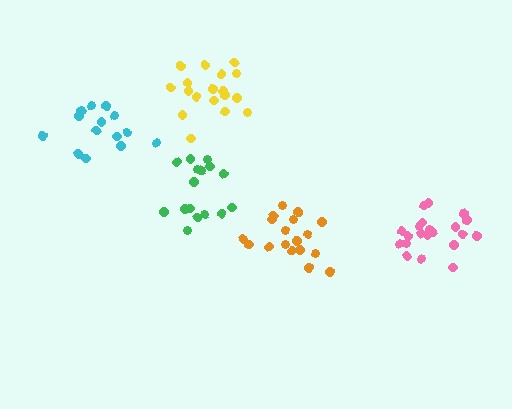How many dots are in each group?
Group 1: 18 dots, Group 2: 15 dots, Group 3: 21 dots, Group 4: 16 dots, Group 5: 18 dots (88 total).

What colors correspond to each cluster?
The clusters are colored: orange, cyan, pink, green, yellow.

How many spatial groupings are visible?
There are 5 spatial groupings.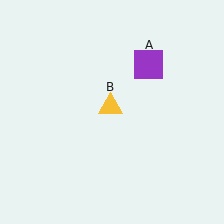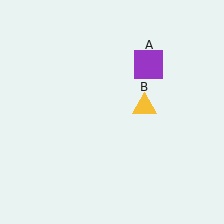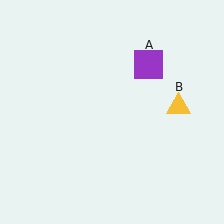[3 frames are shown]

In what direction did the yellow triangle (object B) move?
The yellow triangle (object B) moved right.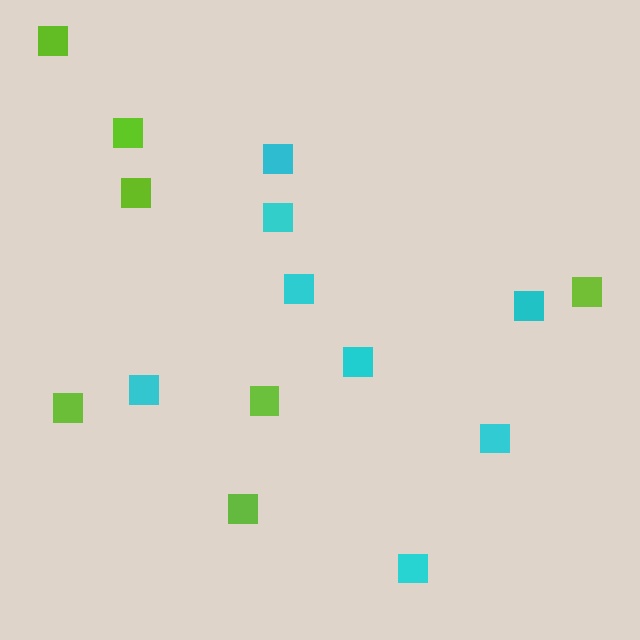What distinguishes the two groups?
There are 2 groups: one group of cyan squares (8) and one group of lime squares (7).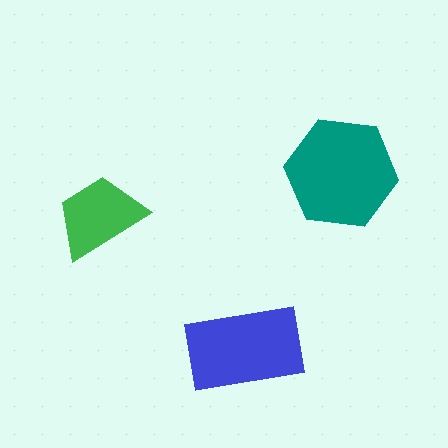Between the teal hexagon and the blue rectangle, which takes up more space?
The teal hexagon.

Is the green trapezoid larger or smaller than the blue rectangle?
Smaller.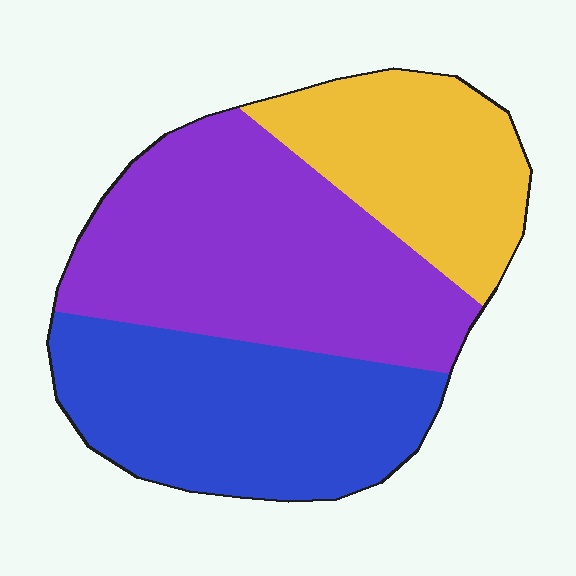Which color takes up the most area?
Purple, at roughly 40%.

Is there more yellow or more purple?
Purple.